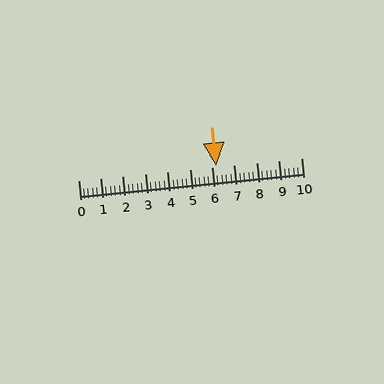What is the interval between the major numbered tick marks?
The major tick marks are spaced 1 units apart.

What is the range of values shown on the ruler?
The ruler shows values from 0 to 10.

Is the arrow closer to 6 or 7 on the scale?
The arrow is closer to 6.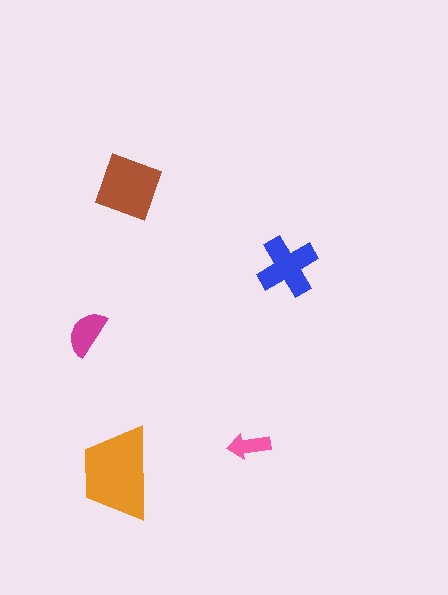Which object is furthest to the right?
The blue cross is rightmost.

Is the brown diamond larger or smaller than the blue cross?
Larger.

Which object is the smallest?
The pink arrow.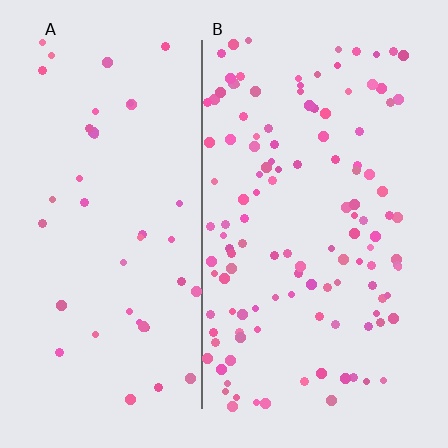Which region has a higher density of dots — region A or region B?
B (the right).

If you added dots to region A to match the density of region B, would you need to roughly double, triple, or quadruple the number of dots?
Approximately triple.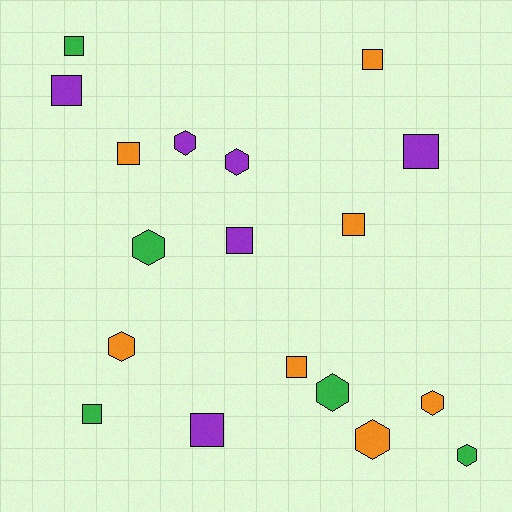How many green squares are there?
There are 2 green squares.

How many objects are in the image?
There are 18 objects.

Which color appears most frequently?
Orange, with 7 objects.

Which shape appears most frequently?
Square, with 10 objects.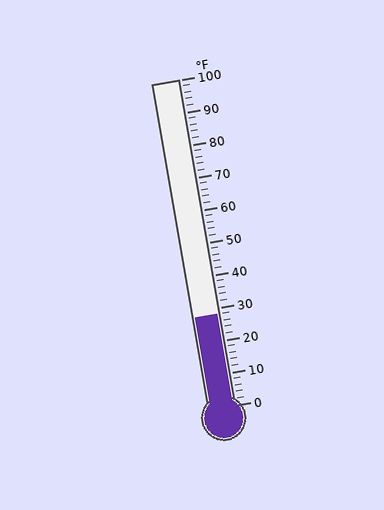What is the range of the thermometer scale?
The thermometer scale ranges from 0°F to 100°F.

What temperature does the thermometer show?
The thermometer shows approximately 28°F.